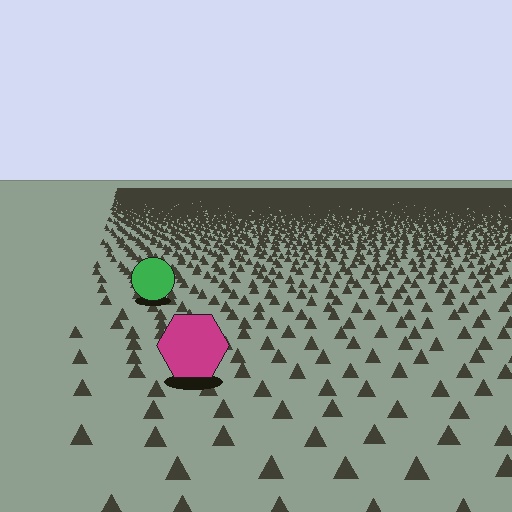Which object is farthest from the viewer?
The green circle is farthest from the viewer. It appears smaller and the ground texture around it is denser.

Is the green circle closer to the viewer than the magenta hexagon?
No. The magenta hexagon is closer — you can tell from the texture gradient: the ground texture is coarser near it.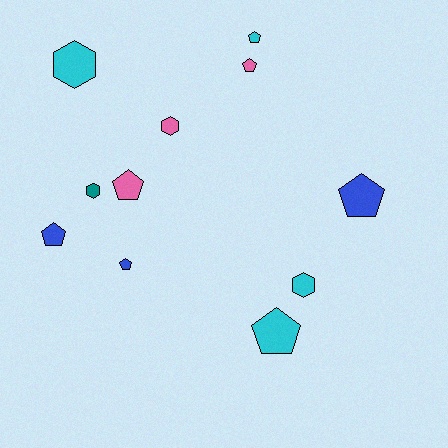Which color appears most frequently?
Cyan, with 4 objects.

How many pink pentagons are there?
There are 2 pink pentagons.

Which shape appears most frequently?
Pentagon, with 7 objects.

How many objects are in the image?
There are 11 objects.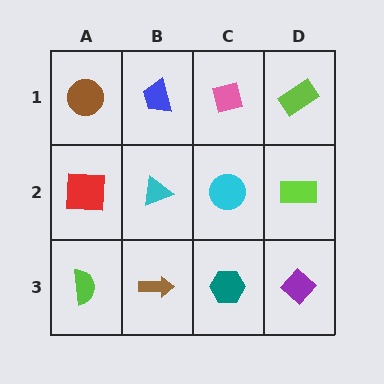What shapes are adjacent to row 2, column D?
A lime rectangle (row 1, column D), a purple diamond (row 3, column D), a cyan circle (row 2, column C).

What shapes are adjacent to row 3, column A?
A red square (row 2, column A), a brown arrow (row 3, column B).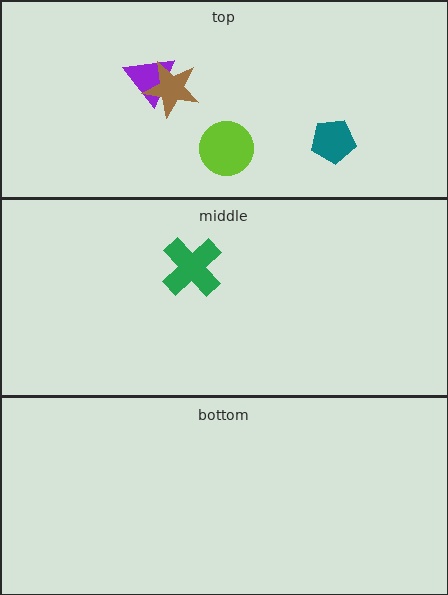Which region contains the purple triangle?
The top region.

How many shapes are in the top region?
4.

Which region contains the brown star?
The top region.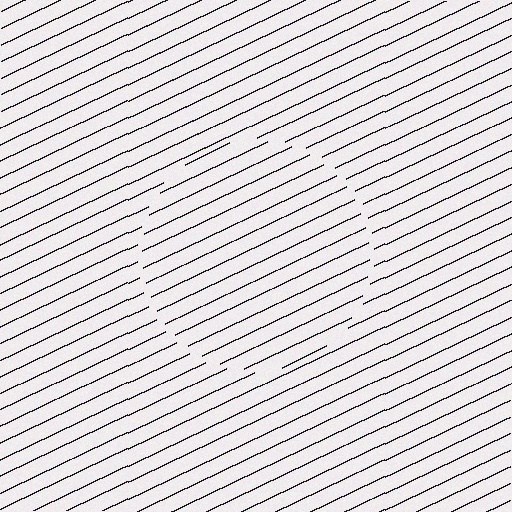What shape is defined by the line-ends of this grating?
An illusory circle. The interior of the shape contains the same grating, shifted by half a period — the contour is defined by the phase discontinuity where line-ends from the inner and outer gratings abut.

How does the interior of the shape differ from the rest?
The interior of the shape contains the same grating, shifted by half a period — the contour is defined by the phase discontinuity where line-ends from the inner and outer gratings abut.